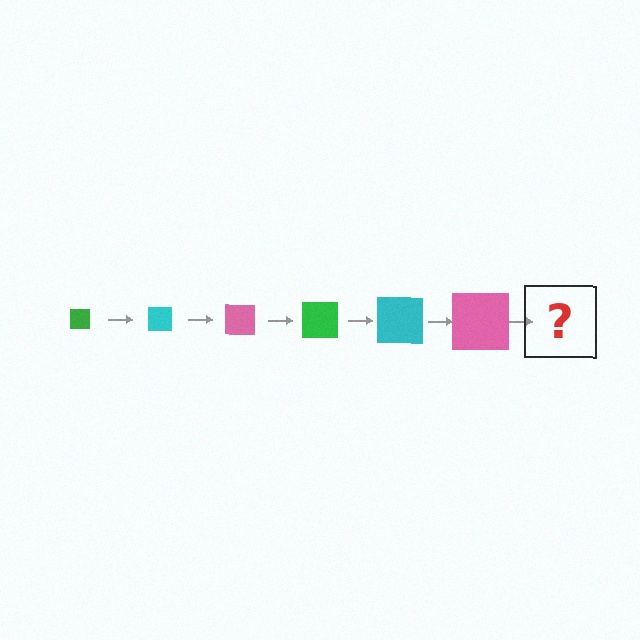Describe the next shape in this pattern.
It should be a green square, larger than the previous one.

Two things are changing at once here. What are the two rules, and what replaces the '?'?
The two rules are that the square grows larger each step and the color cycles through green, cyan, and pink. The '?' should be a green square, larger than the previous one.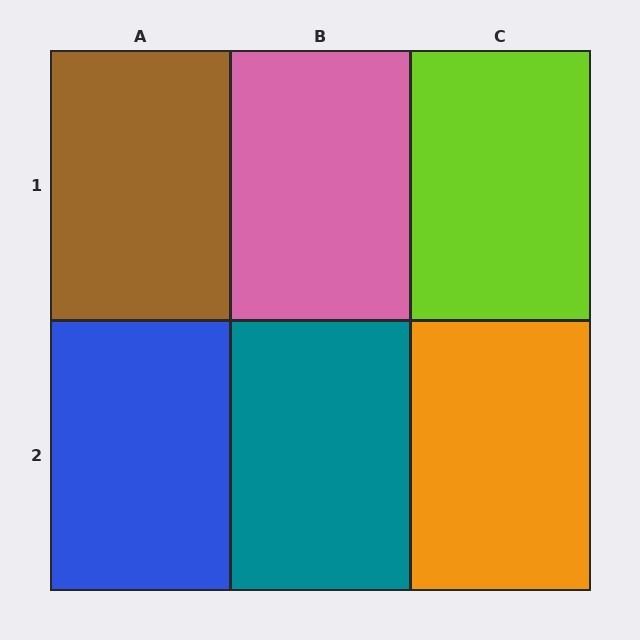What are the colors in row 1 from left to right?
Brown, pink, lime.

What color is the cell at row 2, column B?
Teal.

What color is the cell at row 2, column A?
Blue.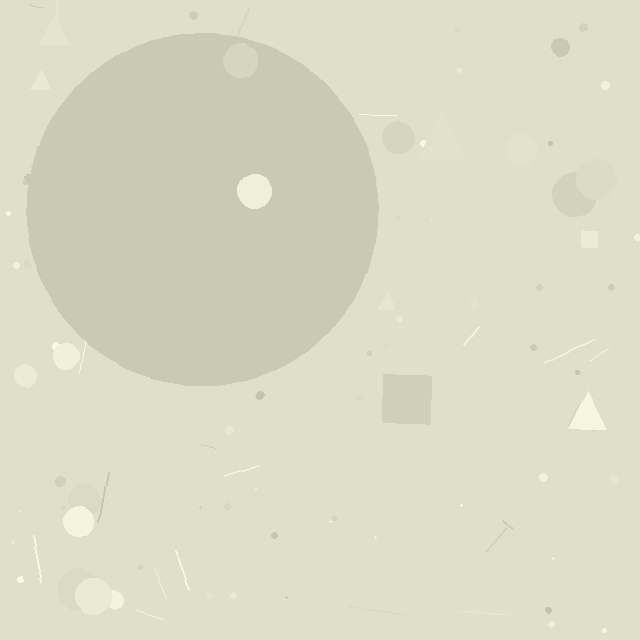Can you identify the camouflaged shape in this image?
The camouflaged shape is a circle.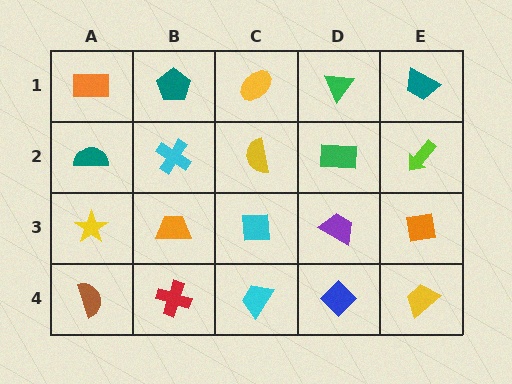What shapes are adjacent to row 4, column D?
A purple trapezoid (row 3, column D), a cyan trapezoid (row 4, column C), a yellow trapezoid (row 4, column E).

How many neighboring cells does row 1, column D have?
3.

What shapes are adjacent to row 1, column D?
A green rectangle (row 2, column D), a yellow ellipse (row 1, column C), a teal trapezoid (row 1, column E).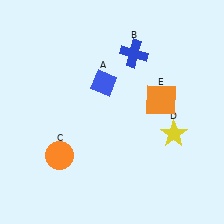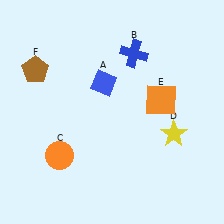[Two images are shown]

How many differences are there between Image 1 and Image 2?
There is 1 difference between the two images.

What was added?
A brown pentagon (F) was added in Image 2.